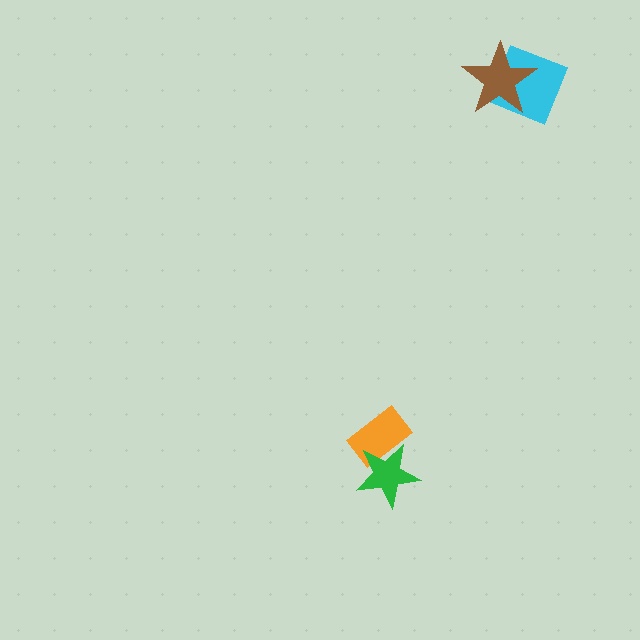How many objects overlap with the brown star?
1 object overlaps with the brown star.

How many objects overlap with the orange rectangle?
1 object overlaps with the orange rectangle.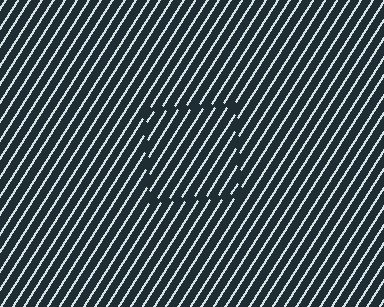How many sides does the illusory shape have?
4 sides — the line-ends trace a square.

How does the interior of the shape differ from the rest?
The interior of the shape contains the same grating, shifted by half a period — the contour is defined by the phase discontinuity where line-ends from the inner and outer gratings abut.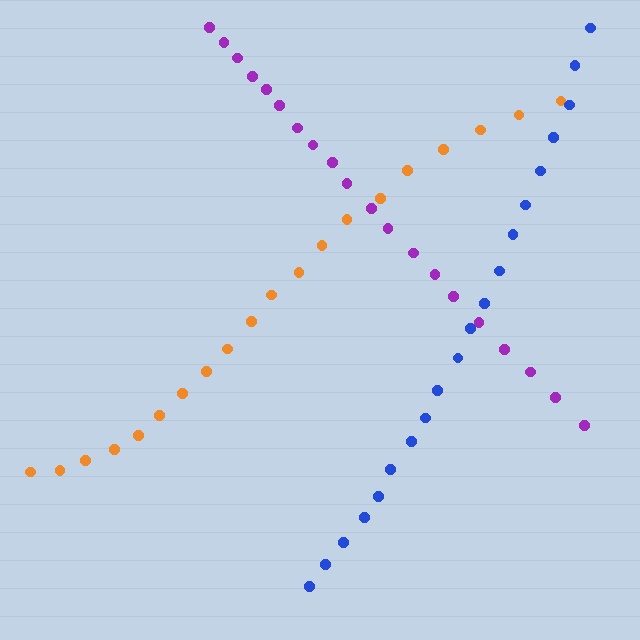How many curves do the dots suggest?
There are 3 distinct paths.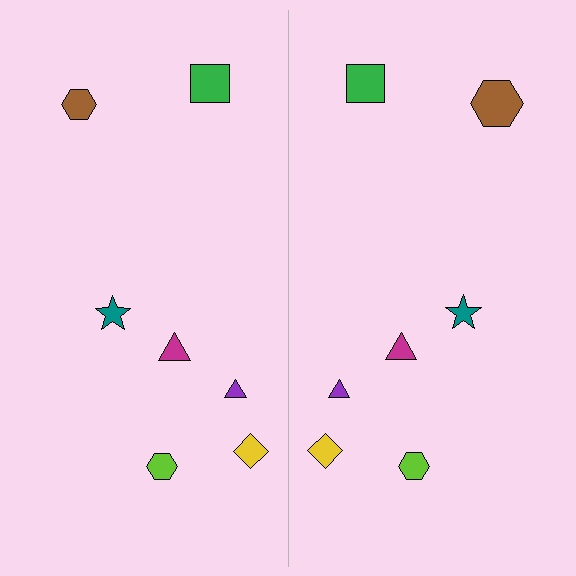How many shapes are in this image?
There are 14 shapes in this image.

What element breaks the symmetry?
The brown hexagon on the right side has a different size than its mirror counterpart.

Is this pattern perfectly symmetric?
No, the pattern is not perfectly symmetric. The brown hexagon on the right side has a different size than its mirror counterpart.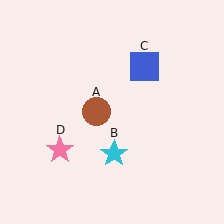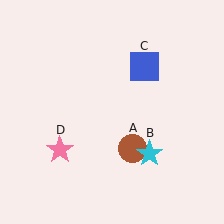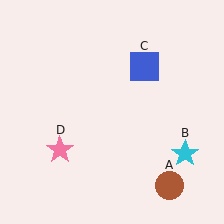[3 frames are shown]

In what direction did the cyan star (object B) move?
The cyan star (object B) moved right.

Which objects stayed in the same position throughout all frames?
Blue square (object C) and pink star (object D) remained stationary.